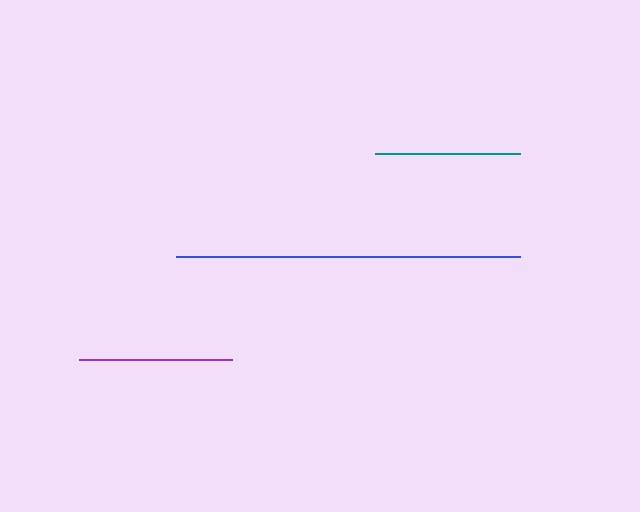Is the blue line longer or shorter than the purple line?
The blue line is longer than the purple line.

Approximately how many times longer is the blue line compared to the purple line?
The blue line is approximately 2.2 times the length of the purple line.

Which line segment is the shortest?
The teal line is the shortest at approximately 145 pixels.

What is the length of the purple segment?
The purple segment is approximately 154 pixels long.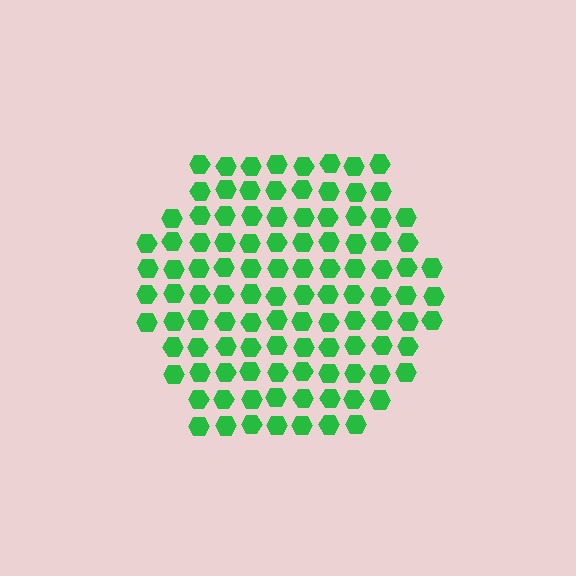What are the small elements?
The small elements are hexagons.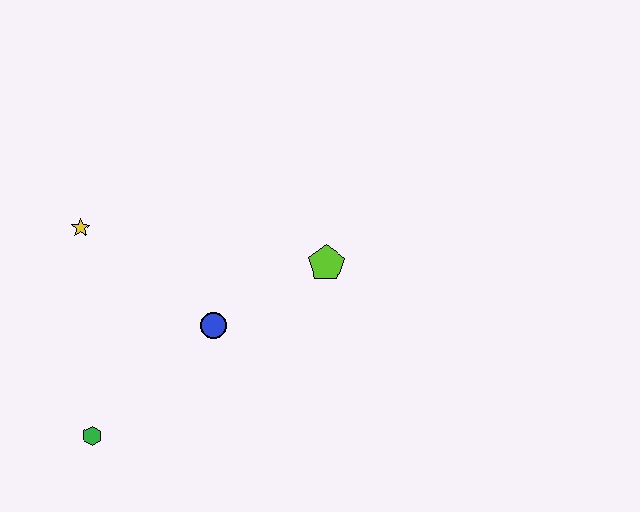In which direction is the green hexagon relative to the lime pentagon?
The green hexagon is to the left of the lime pentagon.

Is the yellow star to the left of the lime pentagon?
Yes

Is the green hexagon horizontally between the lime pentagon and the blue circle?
No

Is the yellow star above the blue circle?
Yes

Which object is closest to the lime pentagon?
The blue circle is closest to the lime pentagon.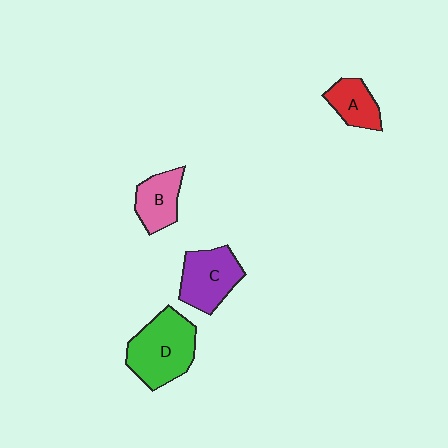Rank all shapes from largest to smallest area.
From largest to smallest: D (green), C (purple), B (pink), A (red).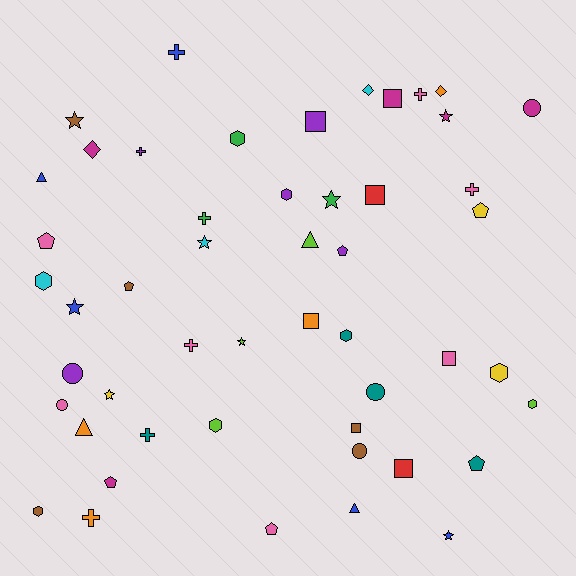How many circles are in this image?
There are 5 circles.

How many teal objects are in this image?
There are 4 teal objects.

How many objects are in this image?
There are 50 objects.